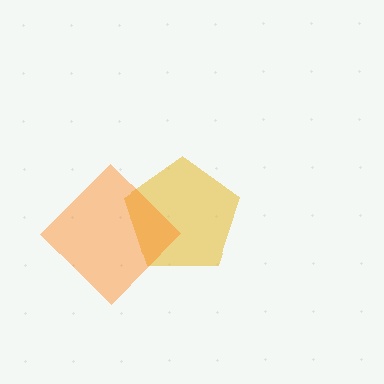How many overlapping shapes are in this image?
There are 2 overlapping shapes in the image.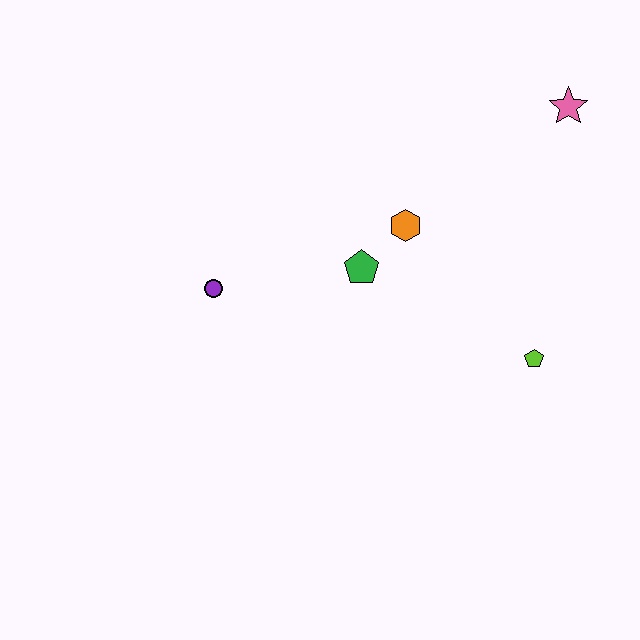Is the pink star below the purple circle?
No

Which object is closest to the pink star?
The orange hexagon is closest to the pink star.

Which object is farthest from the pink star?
The purple circle is farthest from the pink star.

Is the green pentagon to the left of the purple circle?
No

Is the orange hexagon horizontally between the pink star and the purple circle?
Yes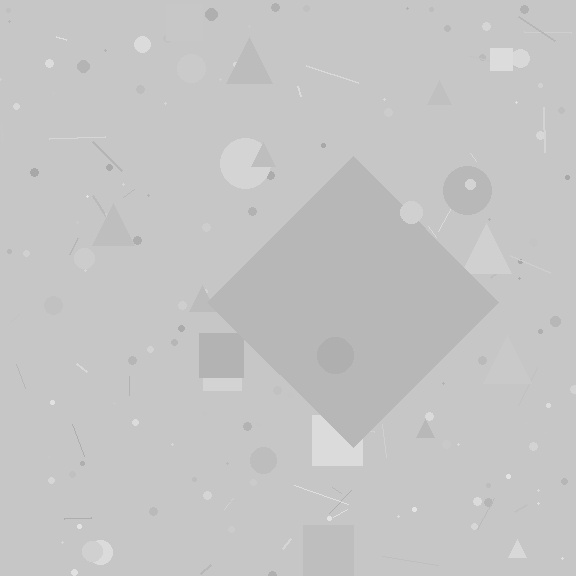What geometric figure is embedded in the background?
A diamond is embedded in the background.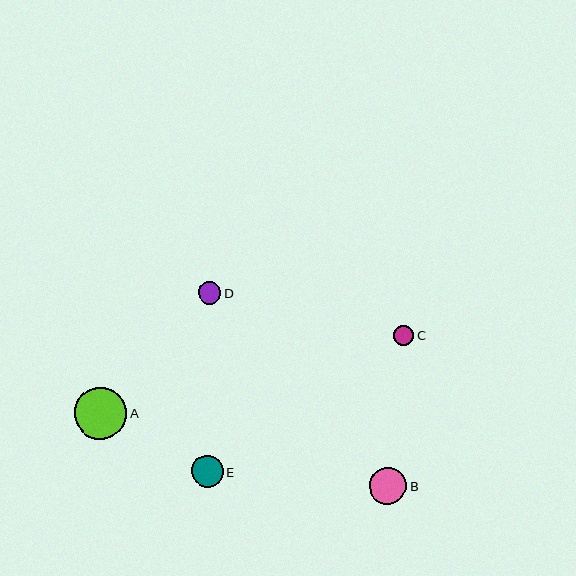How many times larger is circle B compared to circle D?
Circle B is approximately 1.6 times the size of circle D.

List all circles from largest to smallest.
From largest to smallest: A, B, E, D, C.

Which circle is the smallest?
Circle C is the smallest with a size of approximately 20 pixels.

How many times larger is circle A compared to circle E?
Circle A is approximately 1.7 times the size of circle E.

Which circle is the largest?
Circle A is the largest with a size of approximately 52 pixels.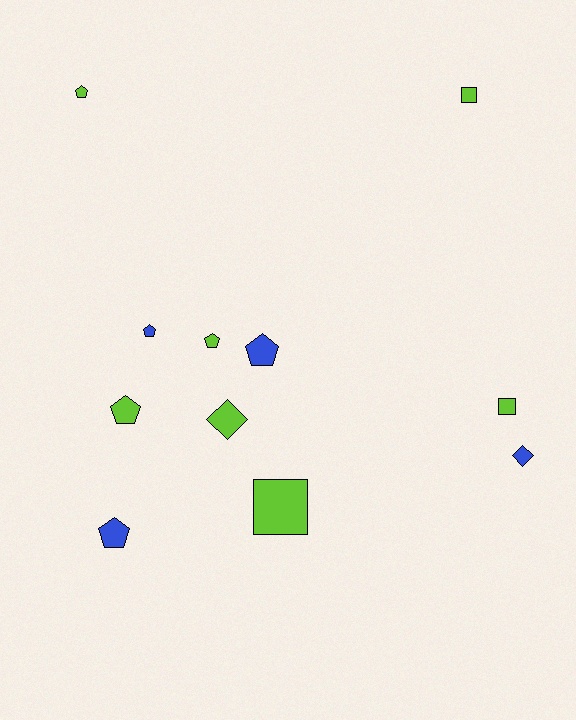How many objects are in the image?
There are 11 objects.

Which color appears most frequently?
Lime, with 7 objects.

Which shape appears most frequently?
Pentagon, with 6 objects.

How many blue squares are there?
There are no blue squares.